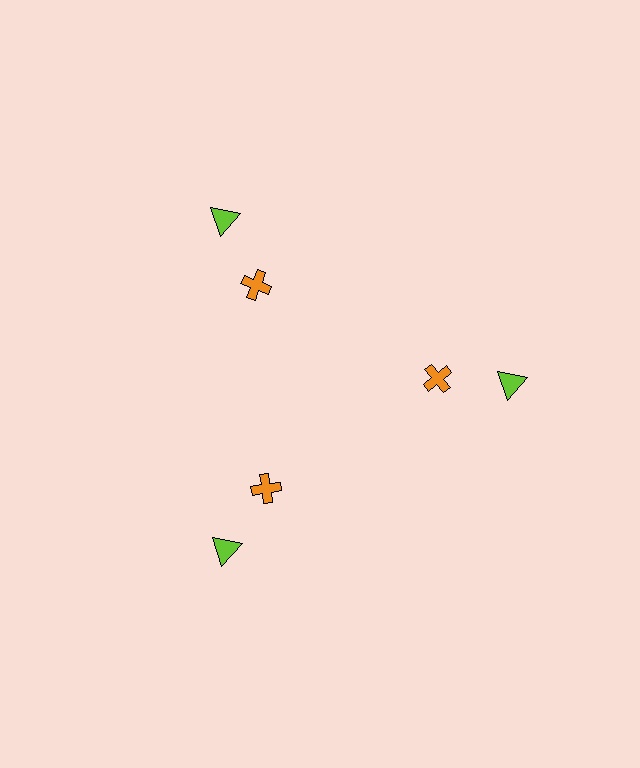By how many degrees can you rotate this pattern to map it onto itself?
The pattern maps onto itself every 120 degrees of rotation.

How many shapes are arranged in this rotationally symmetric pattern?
There are 6 shapes, arranged in 3 groups of 2.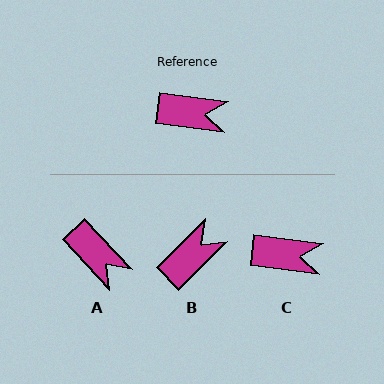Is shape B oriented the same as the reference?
No, it is off by about 51 degrees.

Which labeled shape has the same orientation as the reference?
C.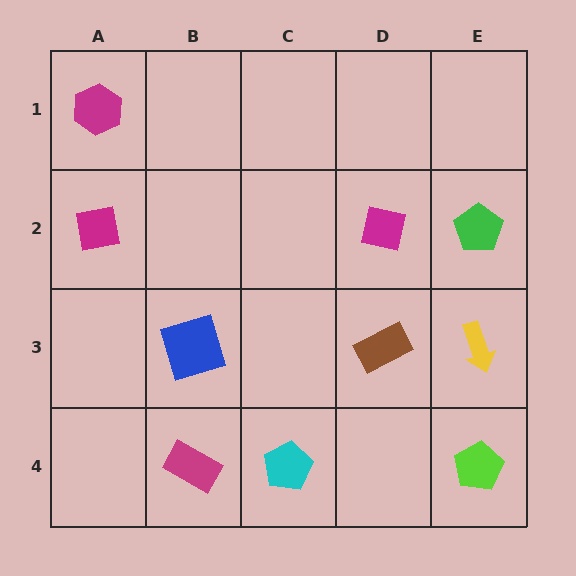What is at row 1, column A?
A magenta hexagon.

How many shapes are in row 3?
3 shapes.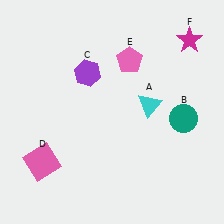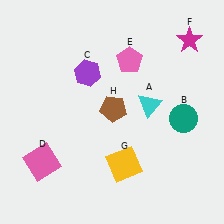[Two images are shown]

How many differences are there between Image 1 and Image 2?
There are 2 differences between the two images.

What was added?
A yellow square (G), a brown pentagon (H) were added in Image 2.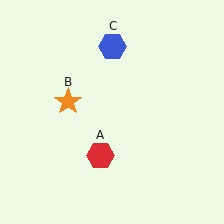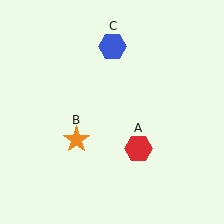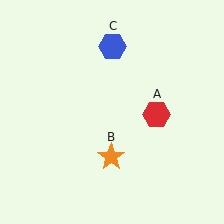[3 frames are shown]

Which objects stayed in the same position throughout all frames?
Blue hexagon (object C) remained stationary.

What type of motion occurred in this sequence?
The red hexagon (object A), orange star (object B) rotated counterclockwise around the center of the scene.